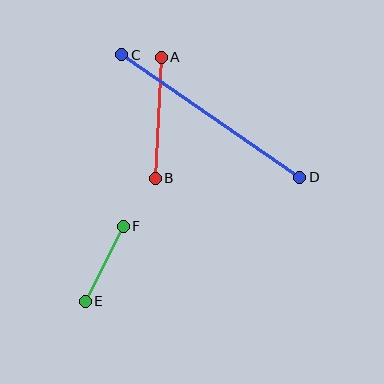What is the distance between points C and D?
The distance is approximately 216 pixels.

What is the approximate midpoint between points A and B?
The midpoint is at approximately (158, 118) pixels.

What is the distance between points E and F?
The distance is approximately 84 pixels.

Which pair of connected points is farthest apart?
Points C and D are farthest apart.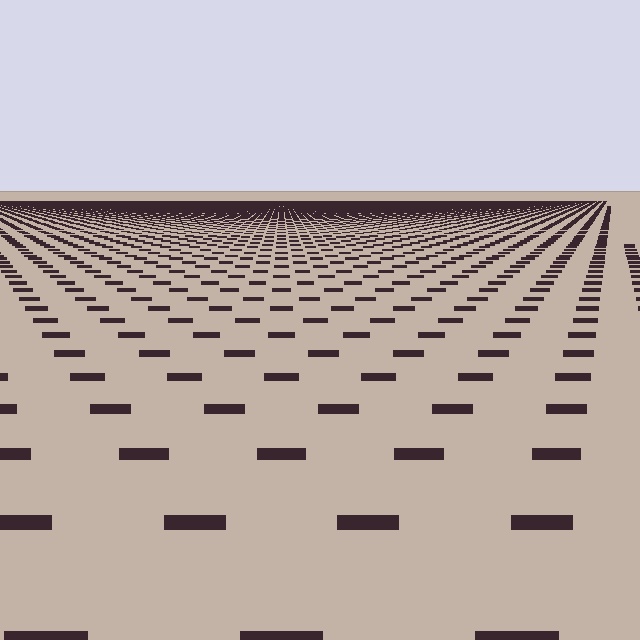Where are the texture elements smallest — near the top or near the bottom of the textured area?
Near the top.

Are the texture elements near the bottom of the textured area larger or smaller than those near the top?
Larger. Near the bottom, elements are closer to the viewer and appear at a bigger on-screen size.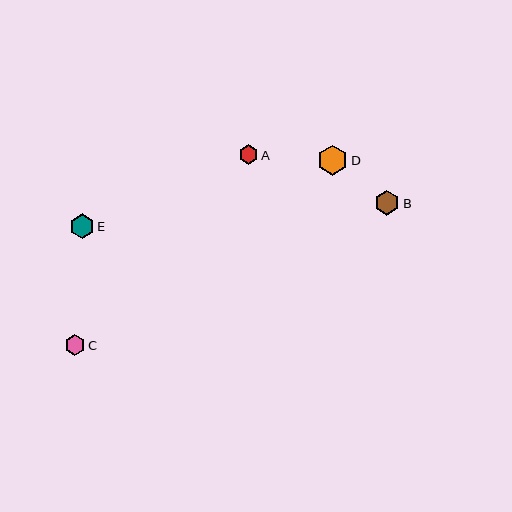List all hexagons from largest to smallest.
From largest to smallest: D, B, E, C, A.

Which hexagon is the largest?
Hexagon D is the largest with a size of approximately 30 pixels.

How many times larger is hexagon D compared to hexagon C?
Hexagon D is approximately 1.5 times the size of hexagon C.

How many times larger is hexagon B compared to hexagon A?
Hexagon B is approximately 1.3 times the size of hexagon A.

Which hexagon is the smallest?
Hexagon A is the smallest with a size of approximately 19 pixels.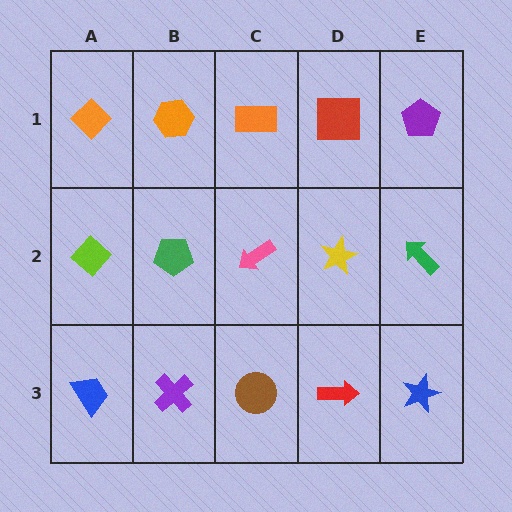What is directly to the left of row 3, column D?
A brown circle.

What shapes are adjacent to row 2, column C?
An orange rectangle (row 1, column C), a brown circle (row 3, column C), a green pentagon (row 2, column B), a yellow star (row 2, column D).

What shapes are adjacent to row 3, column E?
A green arrow (row 2, column E), a red arrow (row 3, column D).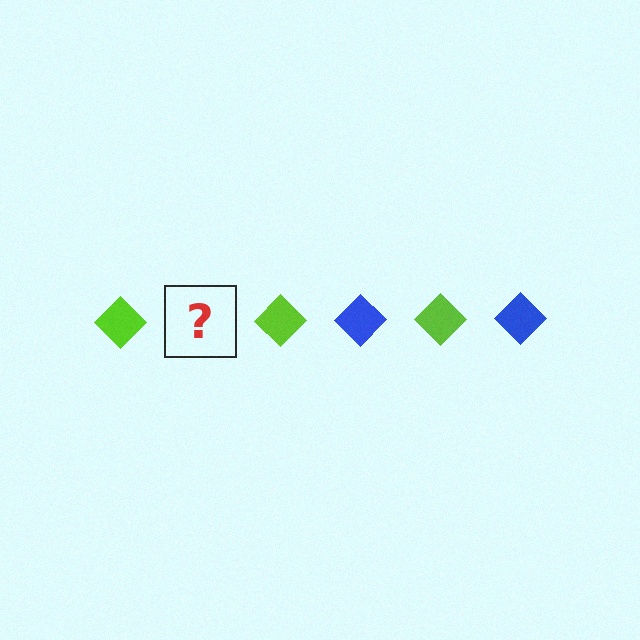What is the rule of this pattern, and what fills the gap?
The rule is that the pattern cycles through lime, blue diamonds. The gap should be filled with a blue diamond.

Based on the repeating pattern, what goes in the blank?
The blank should be a blue diamond.